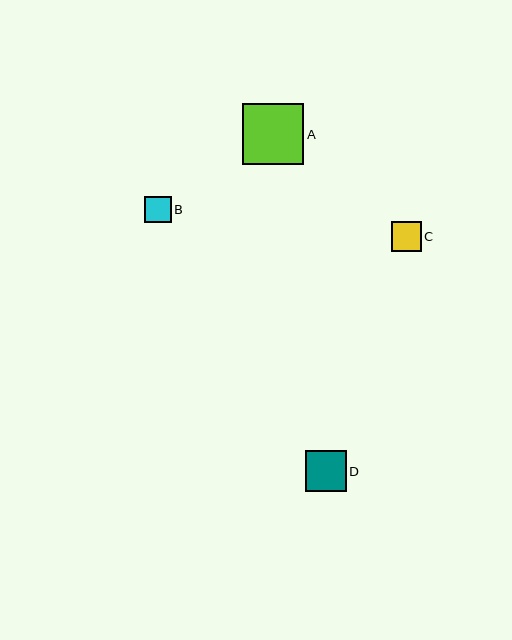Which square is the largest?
Square A is the largest with a size of approximately 61 pixels.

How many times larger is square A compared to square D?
Square A is approximately 1.5 times the size of square D.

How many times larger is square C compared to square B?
Square C is approximately 1.1 times the size of square B.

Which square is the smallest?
Square B is the smallest with a size of approximately 26 pixels.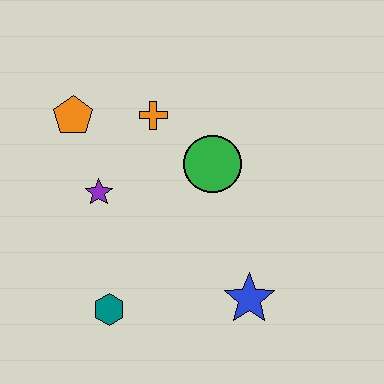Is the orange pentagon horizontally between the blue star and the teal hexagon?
No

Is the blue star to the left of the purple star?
No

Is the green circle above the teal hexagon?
Yes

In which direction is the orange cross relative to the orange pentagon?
The orange cross is to the right of the orange pentagon.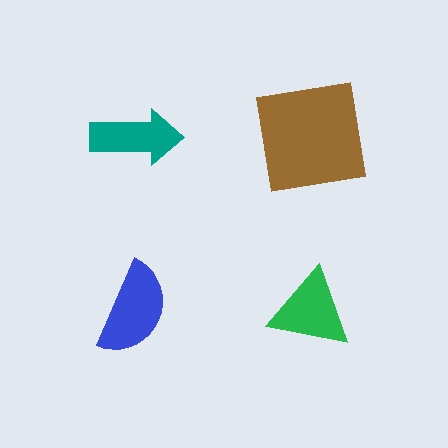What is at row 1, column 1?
A teal arrow.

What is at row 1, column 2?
A brown square.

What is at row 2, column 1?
A blue semicircle.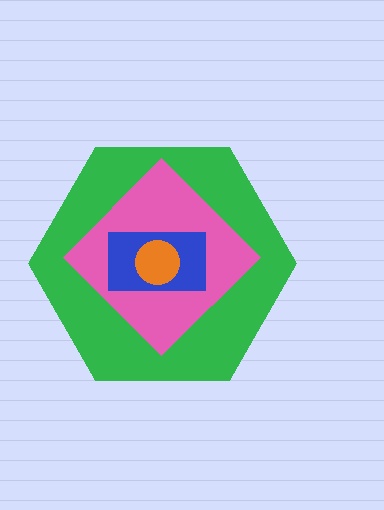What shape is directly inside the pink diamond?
The blue rectangle.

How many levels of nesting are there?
4.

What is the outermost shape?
The green hexagon.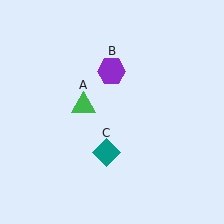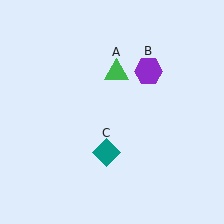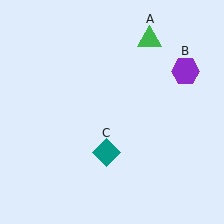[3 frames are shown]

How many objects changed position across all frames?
2 objects changed position: green triangle (object A), purple hexagon (object B).